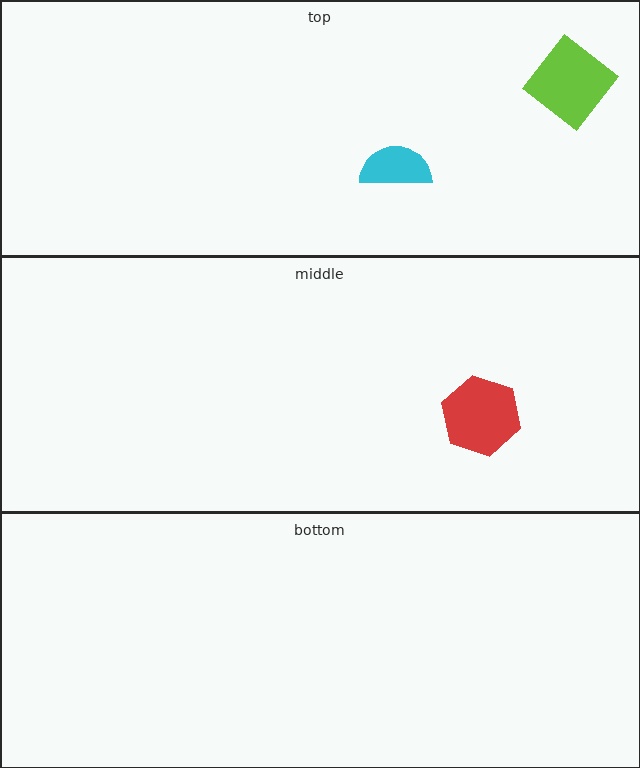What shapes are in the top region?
The cyan semicircle, the lime diamond.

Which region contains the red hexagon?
The middle region.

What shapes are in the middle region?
The red hexagon.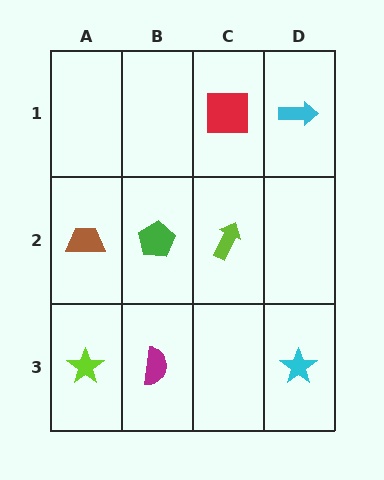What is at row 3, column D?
A cyan star.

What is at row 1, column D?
A cyan arrow.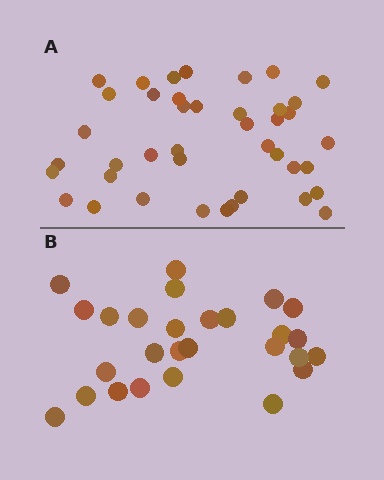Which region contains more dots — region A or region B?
Region A (the top region) has more dots.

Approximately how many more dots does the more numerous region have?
Region A has approximately 15 more dots than region B.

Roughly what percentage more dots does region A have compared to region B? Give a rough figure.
About 50% more.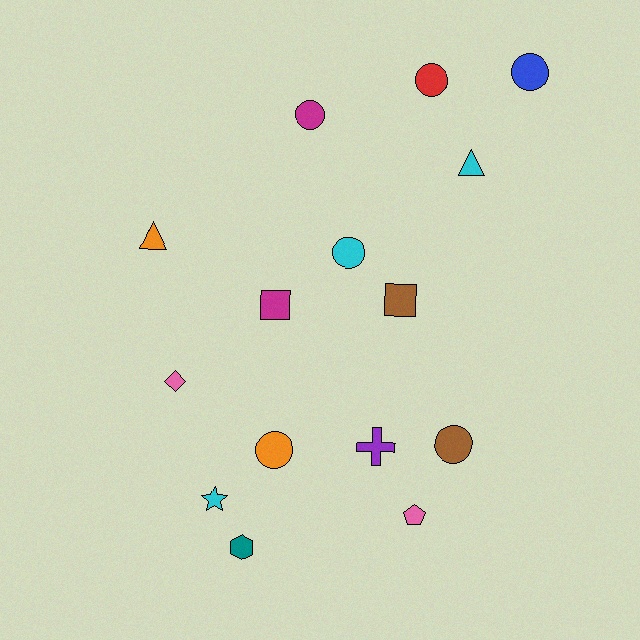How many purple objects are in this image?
There is 1 purple object.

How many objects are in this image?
There are 15 objects.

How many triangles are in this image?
There are 2 triangles.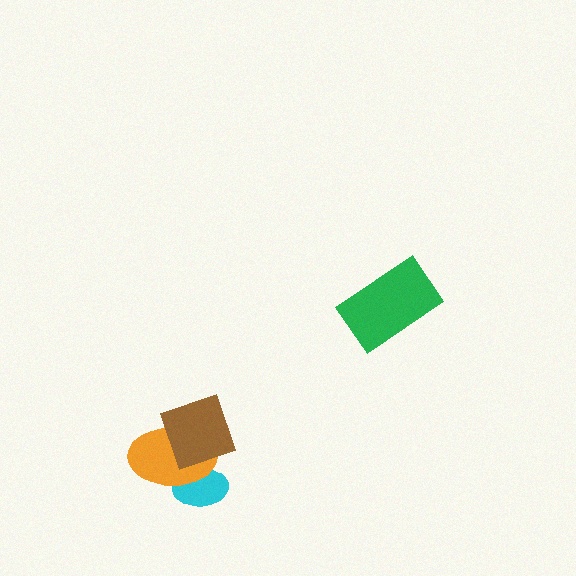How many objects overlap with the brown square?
1 object overlaps with the brown square.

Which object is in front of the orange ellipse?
The brown square is in front of the orange ellipse.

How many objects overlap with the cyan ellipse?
1 object overlaps with the cyan ellipse.